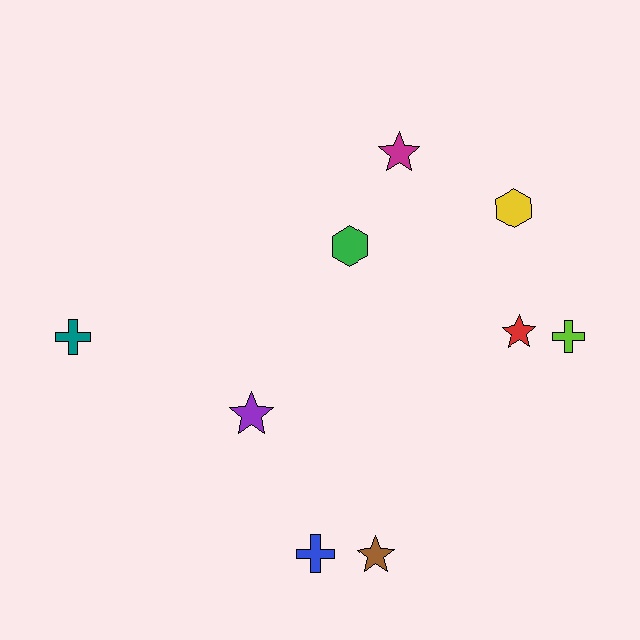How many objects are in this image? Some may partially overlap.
There are 9 objects.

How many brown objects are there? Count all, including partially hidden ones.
There is 1 brown object.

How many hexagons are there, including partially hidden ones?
There are 2 hexagons.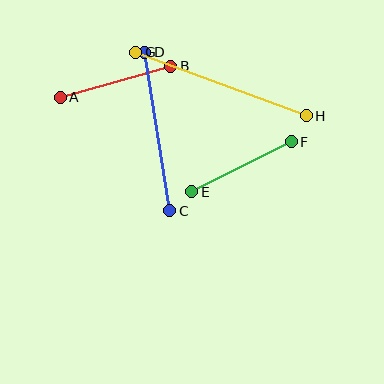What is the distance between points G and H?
The distance is approximately 182 pixels.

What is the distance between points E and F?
The distance is approximately 112 pixels.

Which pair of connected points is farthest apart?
Points G and H are farthest apart.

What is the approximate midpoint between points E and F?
The midpoint is at approximately (242, 167) pixels.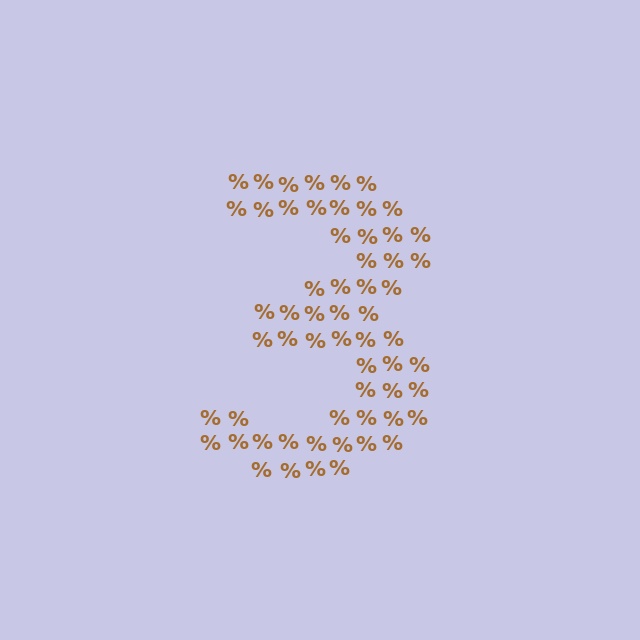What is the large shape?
The large shape is the digit 3.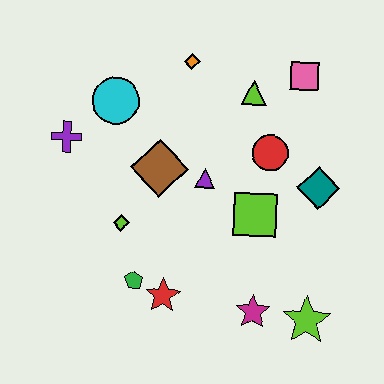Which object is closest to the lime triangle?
The pink square is closest to the lime triangle.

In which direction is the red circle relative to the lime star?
The red circle is above the lime star.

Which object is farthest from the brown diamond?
The lime star is farthest from the brown diamond.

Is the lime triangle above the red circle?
Yes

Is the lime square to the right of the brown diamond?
Yes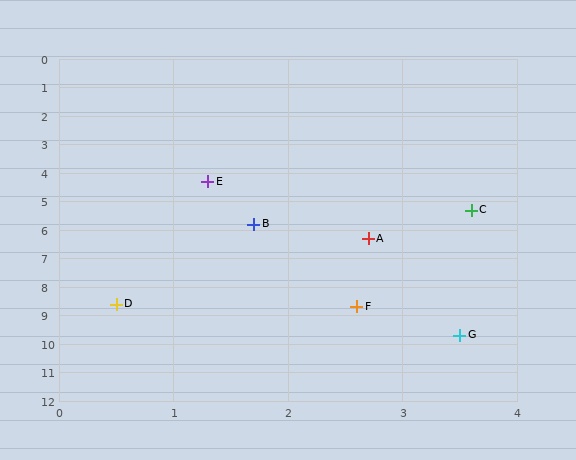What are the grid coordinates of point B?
Point B is at approximately (1.7, 5.8).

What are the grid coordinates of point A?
Point A is at approximately (2.7, 6.3).